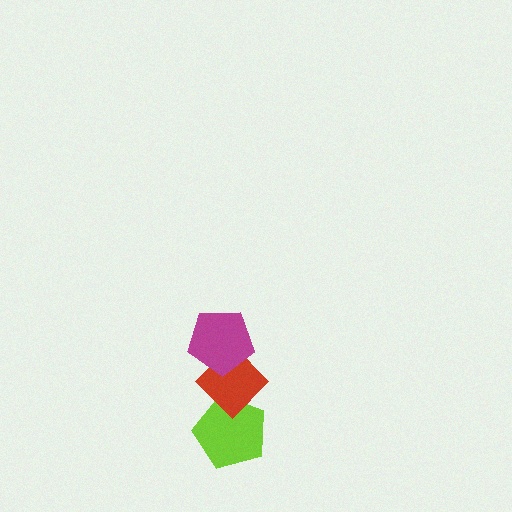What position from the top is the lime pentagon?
The lime pentagon is 3rd from the top.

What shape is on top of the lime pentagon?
The red diamond is on top of the lime pentagon.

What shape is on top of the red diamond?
The magenta pentagon is on top of the red diamond.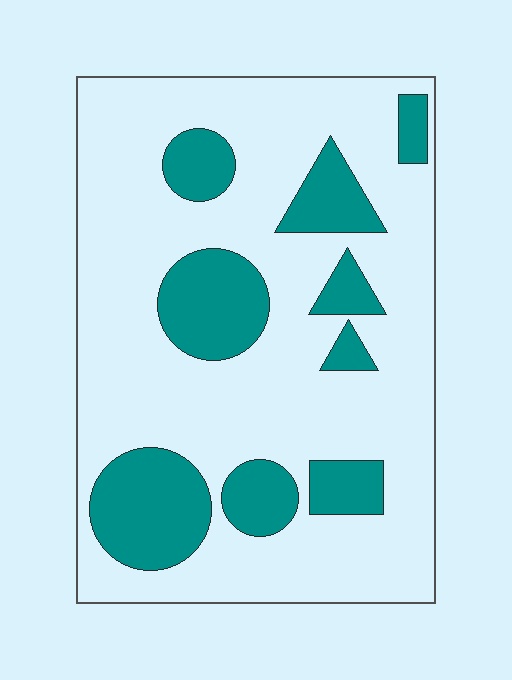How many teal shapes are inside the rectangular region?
9.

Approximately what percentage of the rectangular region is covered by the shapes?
Approximately 25%.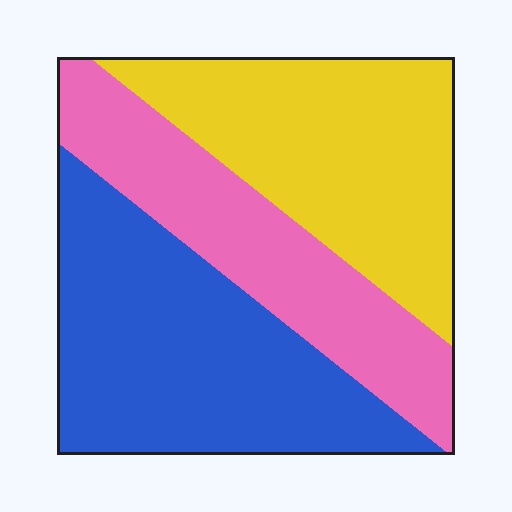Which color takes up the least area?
Pink, at roughly 25%.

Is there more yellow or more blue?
Blue.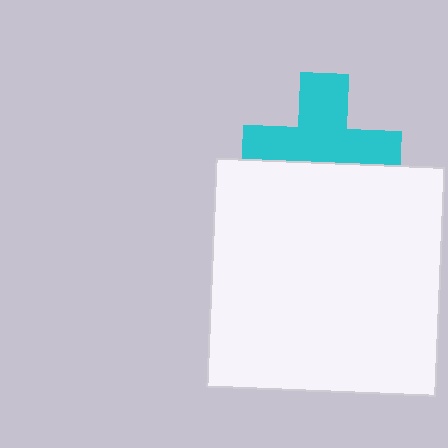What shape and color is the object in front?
The object in front is a white square.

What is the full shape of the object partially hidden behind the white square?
The partially hidden object is a cyan cross.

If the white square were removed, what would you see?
You would see the complete cyan cross.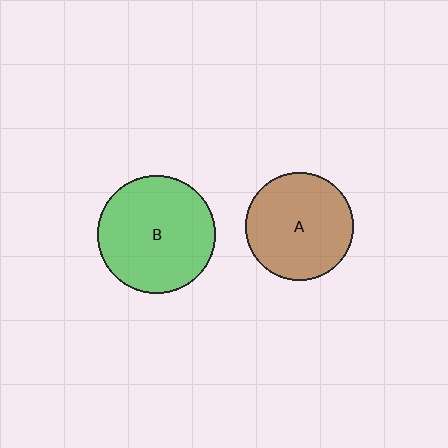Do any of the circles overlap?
No, none of the circles overlap.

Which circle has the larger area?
Circle B (green).